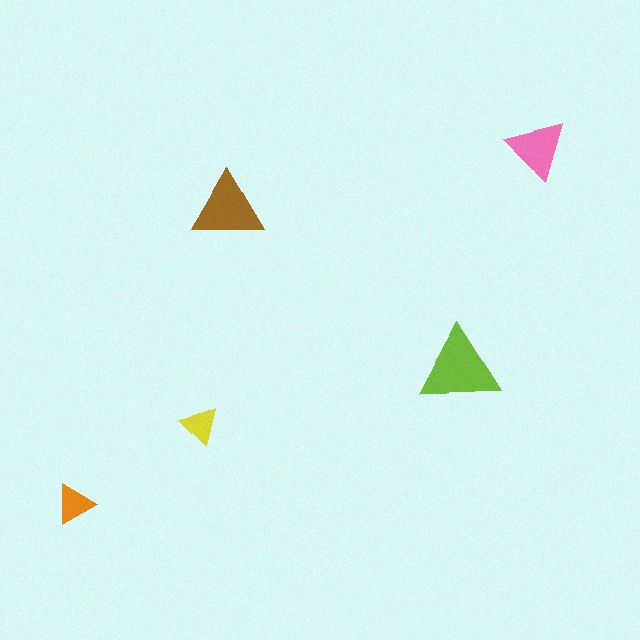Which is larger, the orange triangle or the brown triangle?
The brown one.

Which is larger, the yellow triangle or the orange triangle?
The orange one.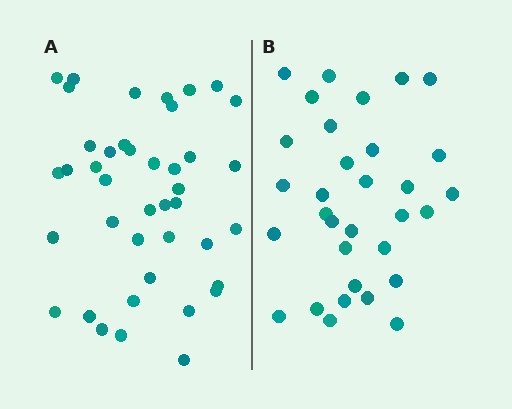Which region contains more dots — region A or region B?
Region A (the left region) has more dots.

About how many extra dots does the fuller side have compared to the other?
Region A has roughly 8 or so more dots than region B.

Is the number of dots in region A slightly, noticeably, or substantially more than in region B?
Region A has noticeably more, but not dramatically so. The ratio is roughly 1.3 to 1.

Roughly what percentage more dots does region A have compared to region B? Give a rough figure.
About 30% more.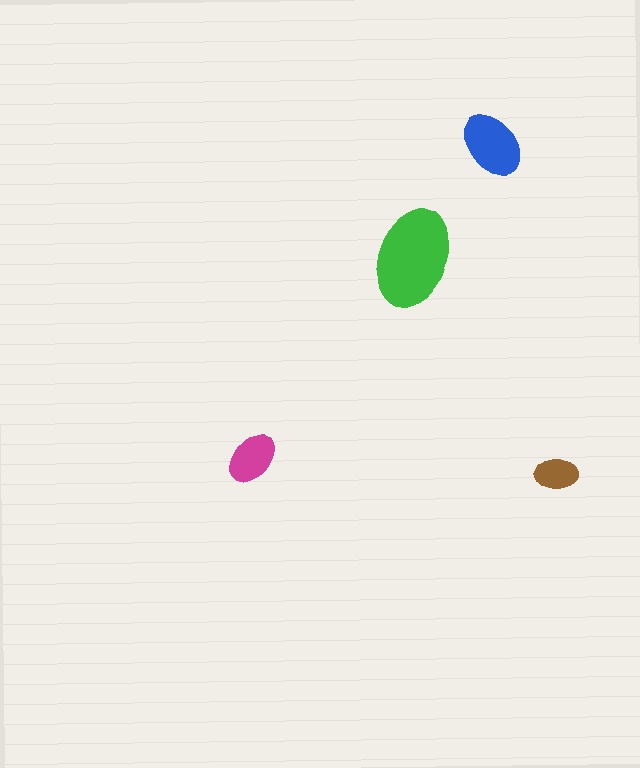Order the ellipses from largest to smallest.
the green one, the blue one, the magenta one, the brown one.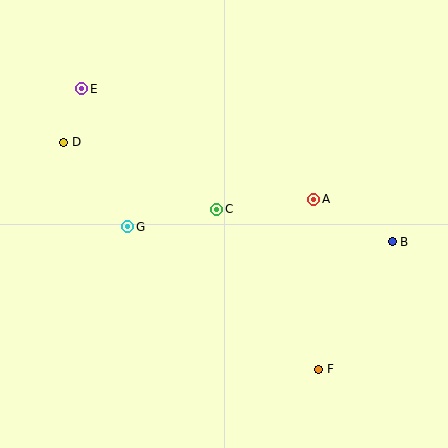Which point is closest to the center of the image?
Point C at (217, 209) is closest to the center.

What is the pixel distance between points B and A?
The distance between B and A is 89 pixels.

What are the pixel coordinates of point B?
Point B is at (392, 242).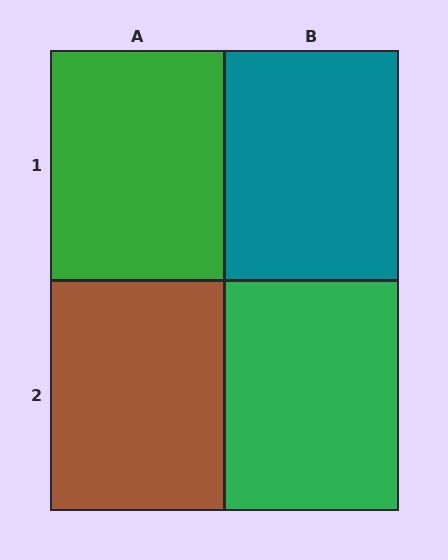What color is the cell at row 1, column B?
Teal.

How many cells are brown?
1 cell is brown.